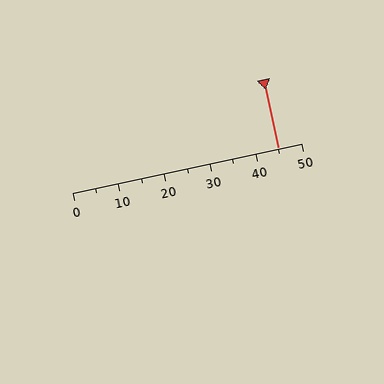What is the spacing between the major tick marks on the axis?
The major ticks are spaced 10 apart.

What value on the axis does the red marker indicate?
The marker indicates approximately 45.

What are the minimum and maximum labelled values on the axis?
The axis runs from 0 to 50.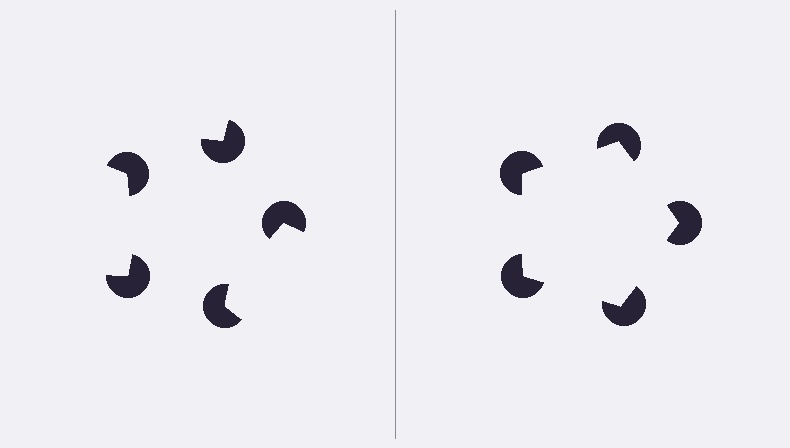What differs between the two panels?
The pac-man discs are positioned identically on both sides; only the wedge orientations differ. On the right they align to a pentagon; on the left they are misaligned.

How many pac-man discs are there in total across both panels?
10 — 5 on each side.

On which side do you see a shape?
An illusory pentagon appears on the right side. On the left side the wedge cuts are rotated, so no coherent shape forms.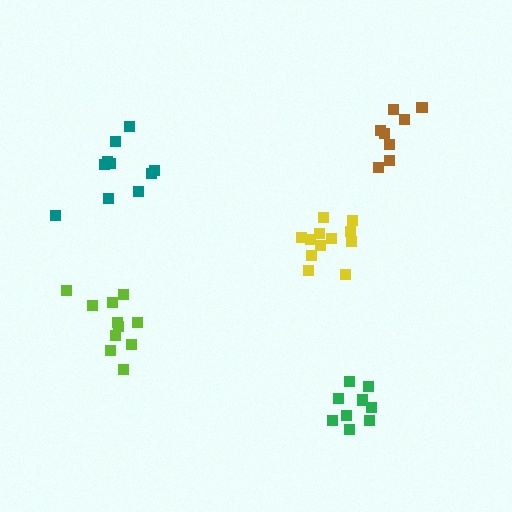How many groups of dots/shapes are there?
There are 5 groups.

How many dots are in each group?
Group 1: 12 dots, Group 2: 8 dots, Group 3: 10 dots, Group 4: 11 dots, Group 5: 9 dots (50 total).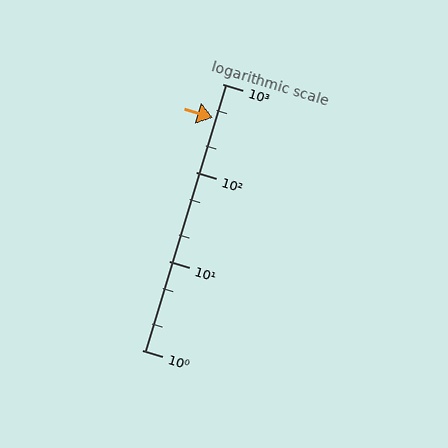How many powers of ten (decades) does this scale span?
The scale spans 3 decades, from 1 to 1000.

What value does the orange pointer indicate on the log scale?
The pointer indicates approximately 410.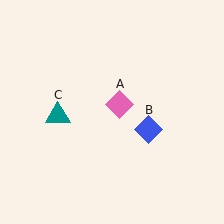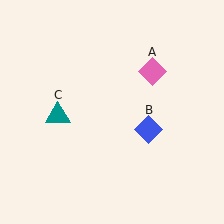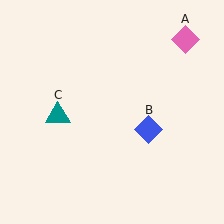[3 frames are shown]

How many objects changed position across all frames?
1 object changed position: pink diamond (object A).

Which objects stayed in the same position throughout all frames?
Blue diamond (object B) and teal triangle (object C) remained stationary.